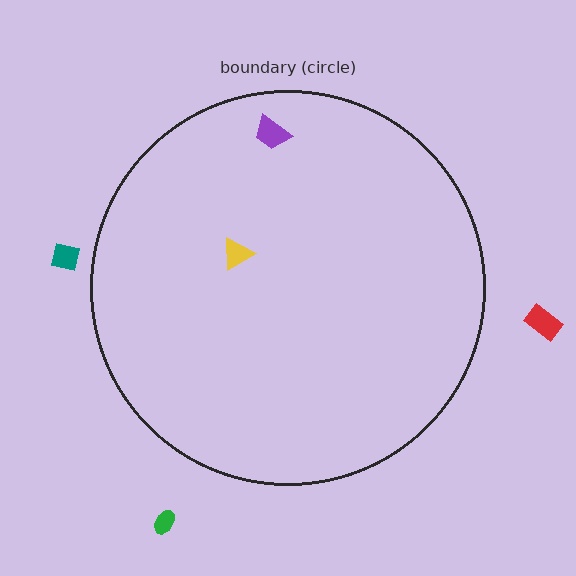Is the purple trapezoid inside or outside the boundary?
Inside.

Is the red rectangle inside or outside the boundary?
Outside.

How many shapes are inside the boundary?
2 inside, 3 outside.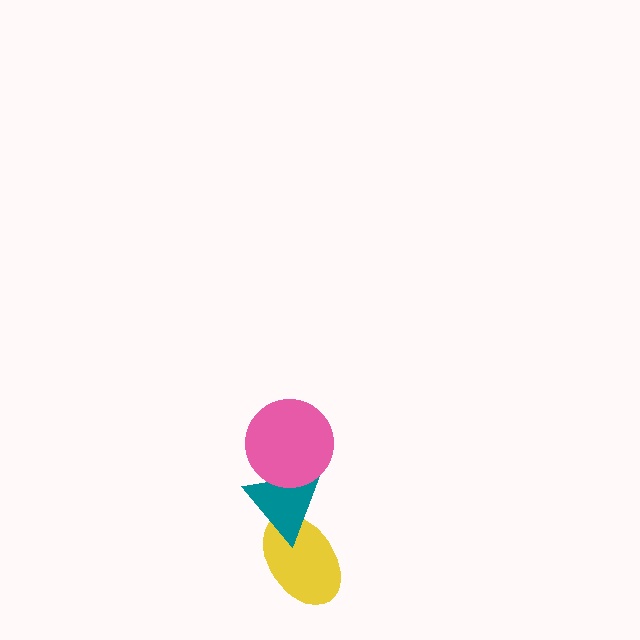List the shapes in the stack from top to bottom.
From top to bottom: the pink circle, the teal triangle, the yellow ellipse.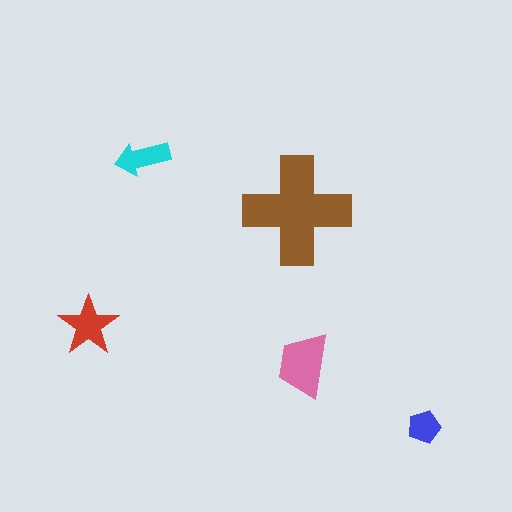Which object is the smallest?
The blue pentagon.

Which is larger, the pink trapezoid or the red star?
The pink trapezoid.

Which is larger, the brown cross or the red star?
The brown cross.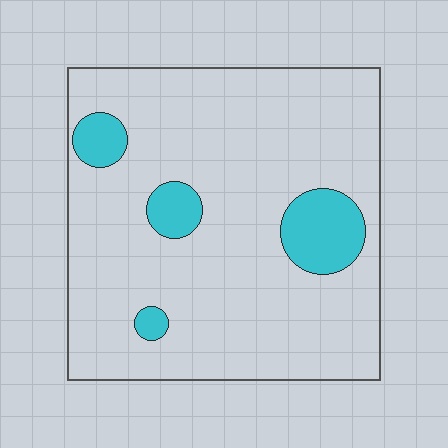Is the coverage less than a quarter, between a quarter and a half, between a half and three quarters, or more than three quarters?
Less than a quarter.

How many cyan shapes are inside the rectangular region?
4.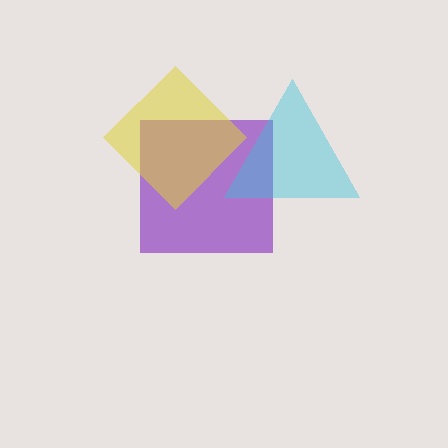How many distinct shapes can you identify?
There are 3 distinct shapes: a purple square, a cyan triangle, a yellow diamond.